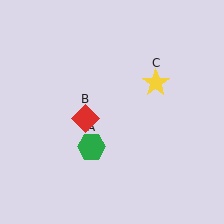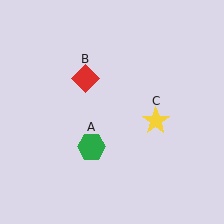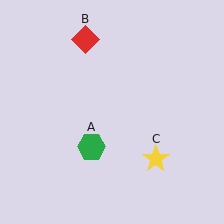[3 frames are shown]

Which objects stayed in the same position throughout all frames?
Green hexagon (object A) remained stationary.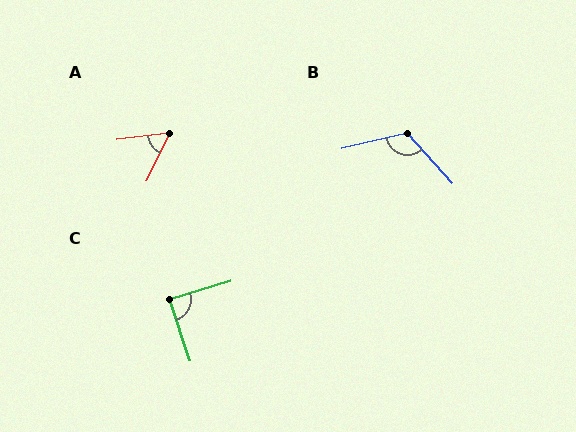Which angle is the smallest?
A, at approximately 57 degrees.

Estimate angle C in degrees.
Approximately 88 degrees.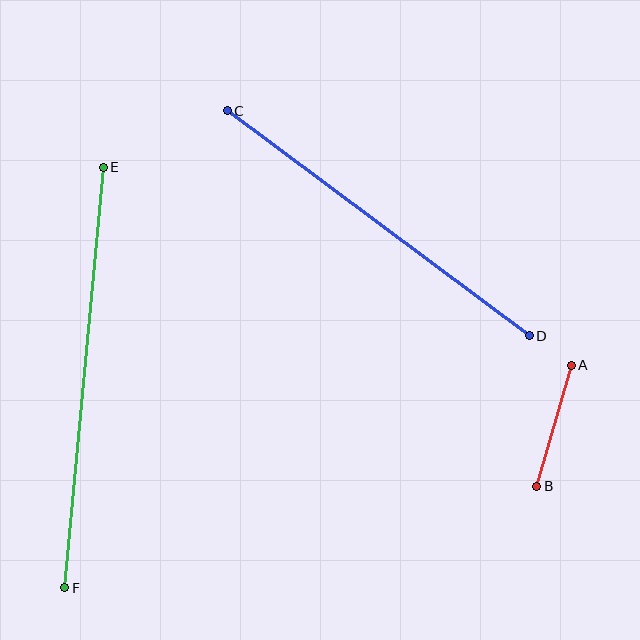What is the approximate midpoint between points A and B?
The midpoint is at approximately (554, 426) pixels.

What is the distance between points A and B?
The distance is approximately 126 pixels.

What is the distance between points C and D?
The distance is approximately 377 pixels.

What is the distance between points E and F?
The distance is approximately 423 pixels.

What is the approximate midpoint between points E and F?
The midpoint is at approximately (84, 377) pixels.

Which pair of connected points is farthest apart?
Points E and F are farthest apart.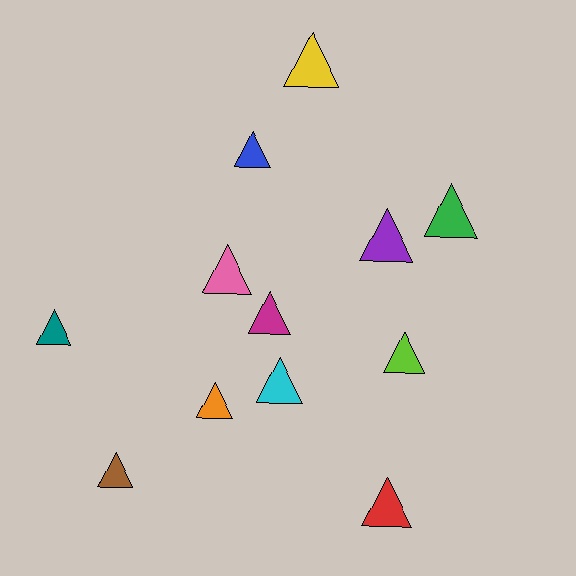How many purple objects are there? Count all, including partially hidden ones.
There is 1 purple object.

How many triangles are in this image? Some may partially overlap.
There are 12 triangles.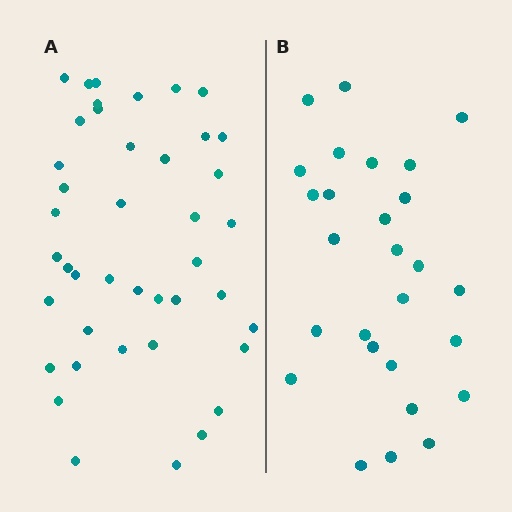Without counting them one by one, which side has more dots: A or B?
Region A (the left region) has more dots.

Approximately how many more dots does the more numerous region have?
Region A has approximately 15 more dots than region B.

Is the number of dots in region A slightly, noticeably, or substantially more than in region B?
Region A has substantially more. The ratio is roughly 1.6 to 1.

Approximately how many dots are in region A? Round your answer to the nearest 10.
About 40 dots. (The exact count is 42, which rounds to 40.)